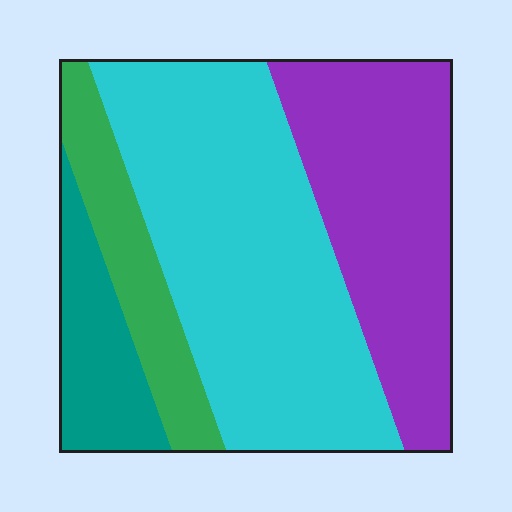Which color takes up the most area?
Cyan, at roughly 45%.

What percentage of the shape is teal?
Teal covers about 10% of the shape.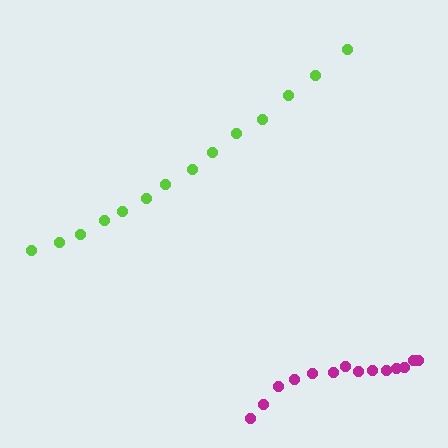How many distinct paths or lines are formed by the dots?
There are 2 distinct paths.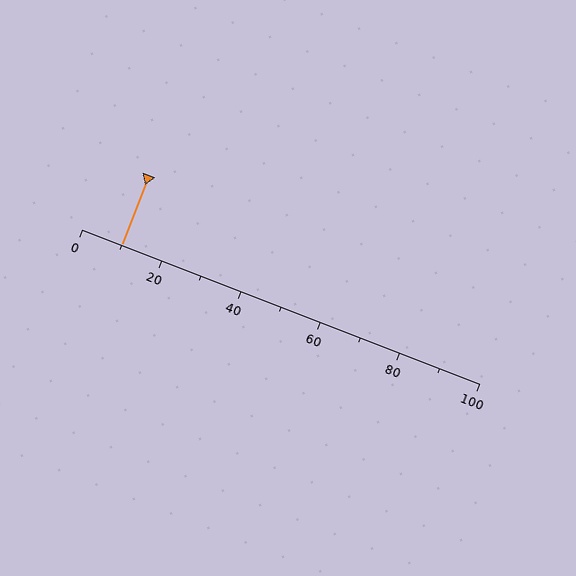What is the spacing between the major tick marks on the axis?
The major ticks are spaced 20 apart.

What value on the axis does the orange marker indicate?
The marker indicates approximately 10.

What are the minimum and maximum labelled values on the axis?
The axis runs from 0 to 100.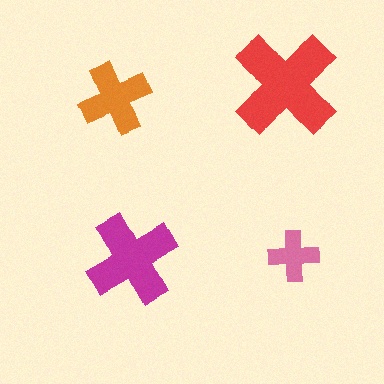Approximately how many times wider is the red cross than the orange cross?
About 1.5 times wider.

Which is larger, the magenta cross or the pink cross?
The magenta one.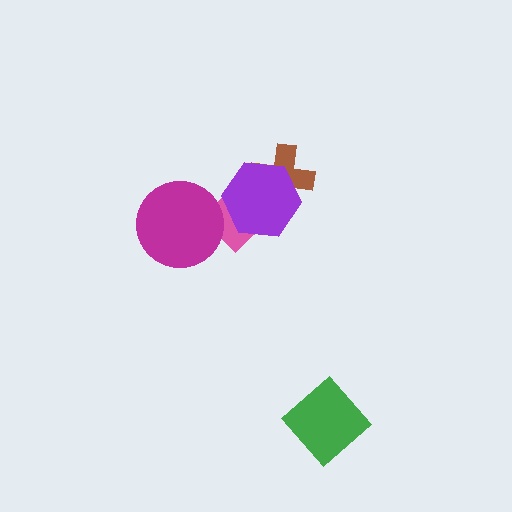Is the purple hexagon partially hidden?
No, no other shape covers it.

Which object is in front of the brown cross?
The purple hexagon is in front of the brown cross.